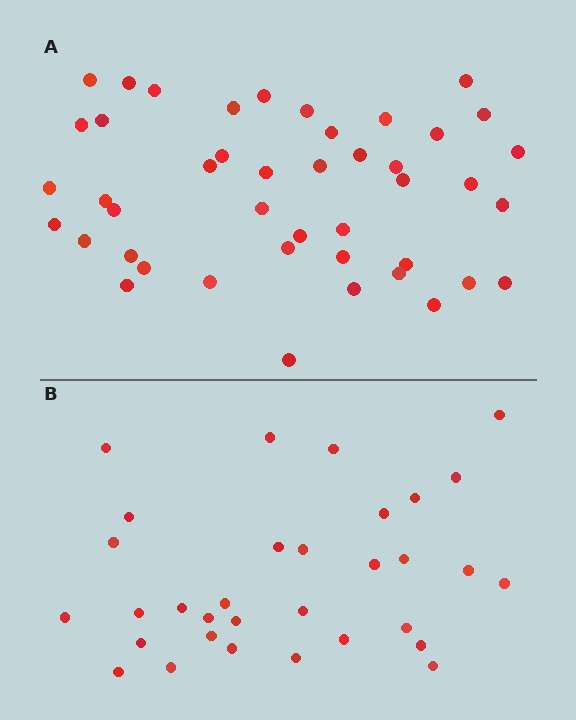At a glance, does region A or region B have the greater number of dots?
Region A (the top region) has more dots.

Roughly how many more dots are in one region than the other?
Region A has roughly 12 or so more dots than region B.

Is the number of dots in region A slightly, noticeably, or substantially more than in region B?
Region A has noticeably more, but not dramatically so. The ratio is roughly 1.4 to 1.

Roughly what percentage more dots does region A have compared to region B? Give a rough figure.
About 40% more.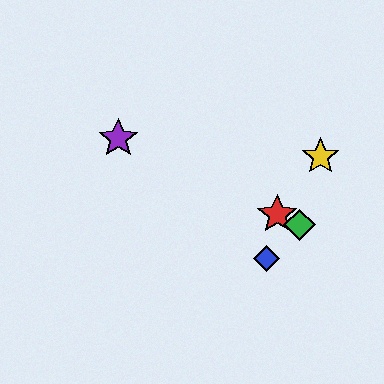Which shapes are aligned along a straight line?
The red star, the green diamond, the purple star are aligned along a straight line.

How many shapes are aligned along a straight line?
3 shapes (the red star, the green diamond, the purple star) are aligned along a straight line.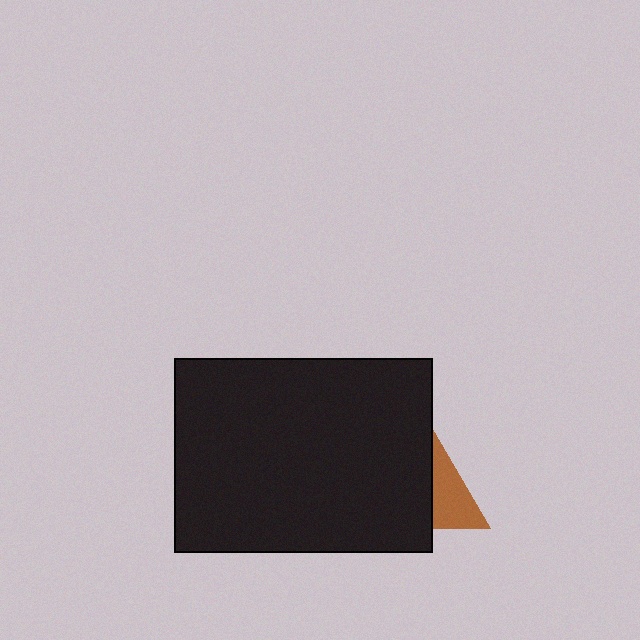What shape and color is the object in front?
The object in front is a black rectangle.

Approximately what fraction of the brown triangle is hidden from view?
Roughly 59% of the brown triangle is hidden behind the black rectangle.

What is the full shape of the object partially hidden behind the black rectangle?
The partially hidden object is a brown triangle.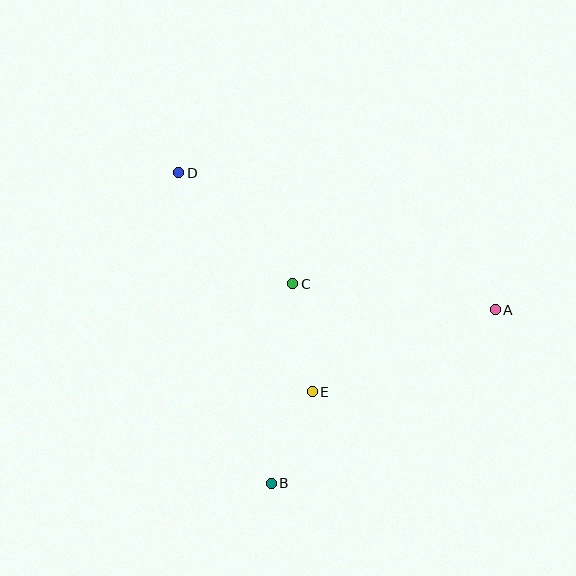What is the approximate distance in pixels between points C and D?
The distance between C and D is approximately 159 pixels.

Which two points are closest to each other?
Points B and E are closest to each other.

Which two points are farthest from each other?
Points A and D are farthest from each other.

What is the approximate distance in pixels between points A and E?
The distance between A and E is approximately 201 pixels.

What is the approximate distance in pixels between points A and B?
The distance between A and B is approximately 283 pixels.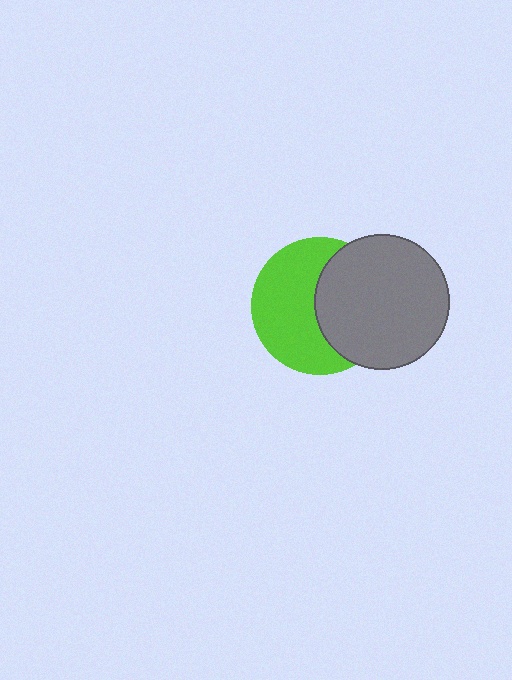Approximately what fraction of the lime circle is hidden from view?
Roughly 44% of the lime circle is hidden behind the gray circle.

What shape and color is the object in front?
The object in front is a gray circle.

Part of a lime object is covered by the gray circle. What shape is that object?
It is a circle.